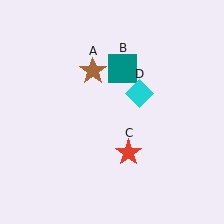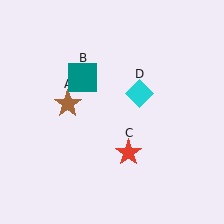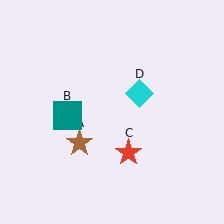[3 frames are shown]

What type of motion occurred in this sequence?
The brown star (object A), teal square (object B) rotated counterclockwise around the center of the scene.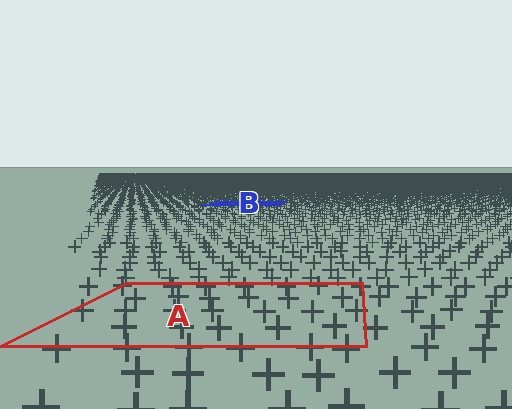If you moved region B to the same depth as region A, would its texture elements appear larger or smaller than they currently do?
They would appear larger. At a closer depth, the same texture elements are projected at a bigger on-screen size.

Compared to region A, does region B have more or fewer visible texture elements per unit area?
Region B has more texture elements per unit area — they are packed more densely because it is farther away.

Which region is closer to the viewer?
Region A is closer. The texture elements there are larger and more spread out.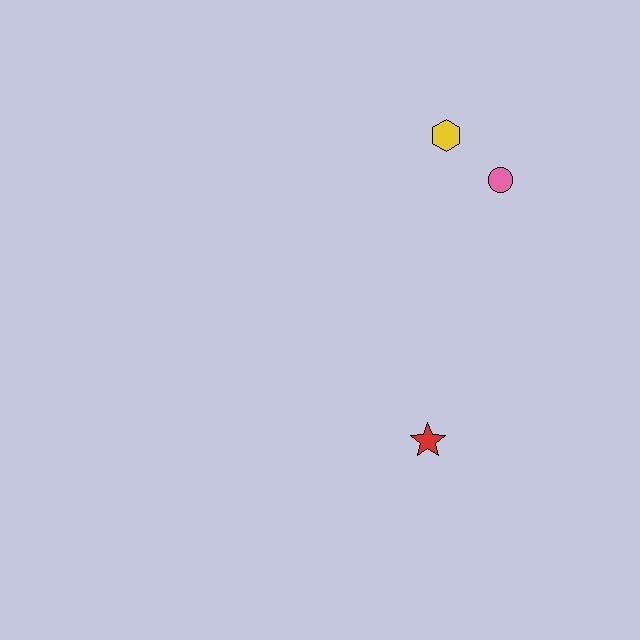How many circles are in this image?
There is 1 circle.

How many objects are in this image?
There are 3 objects.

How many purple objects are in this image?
There are no purple objects.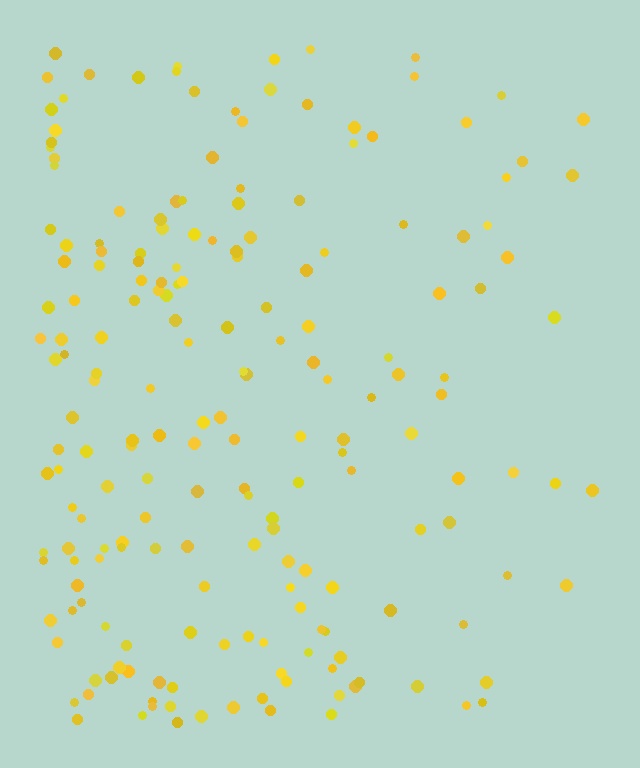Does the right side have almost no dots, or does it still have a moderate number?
Still a moderate number, just noticeably fewer than the left.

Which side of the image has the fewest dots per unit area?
The right.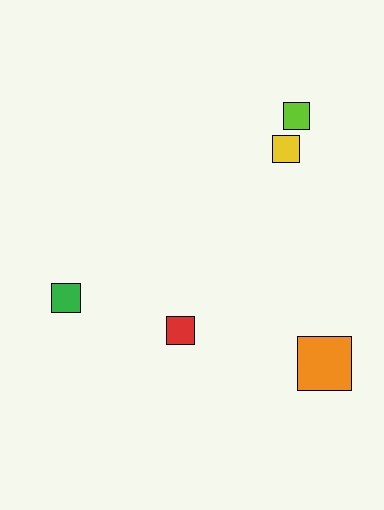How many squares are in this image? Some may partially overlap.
There are 5 squares.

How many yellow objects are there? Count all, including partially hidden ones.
There is 1 yellow object.